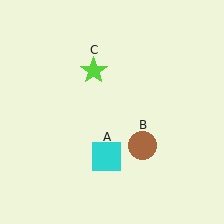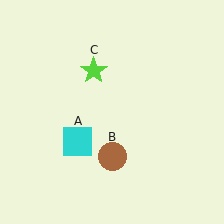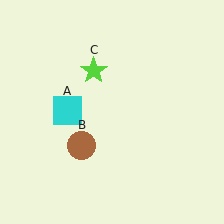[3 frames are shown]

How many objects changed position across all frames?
2 objects changed position: cyan square (object A), brown circle (object B).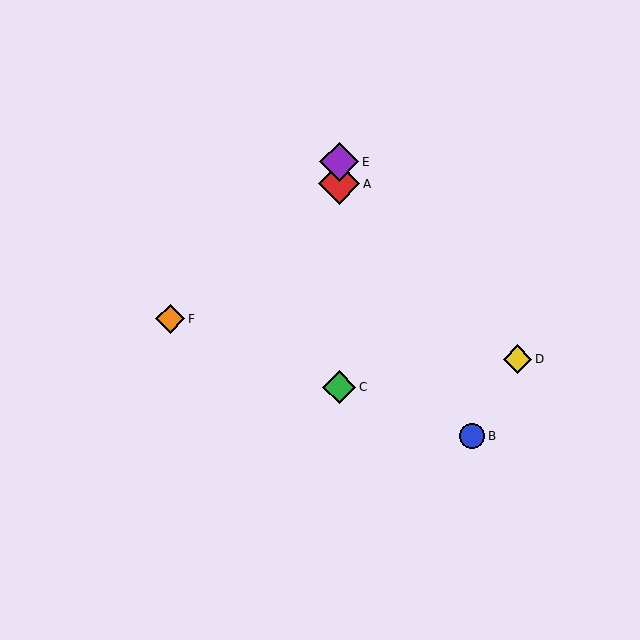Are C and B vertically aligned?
No, C is at x≈339 and B is at x≈472.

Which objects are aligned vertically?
Objects A, C, E are aligned vertically.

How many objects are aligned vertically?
3 objects (A, C, E) are aligned vertically.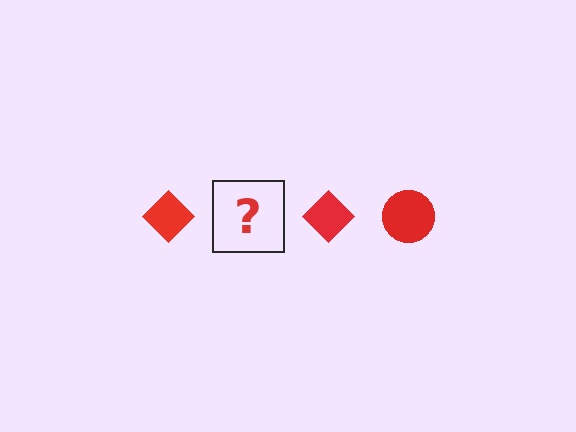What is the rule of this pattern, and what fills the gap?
The rule is that the pattern cycles through diamond, circle shapes in red. The gap should be filled with a red circle.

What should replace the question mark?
The question mark should be replaced with a red circle.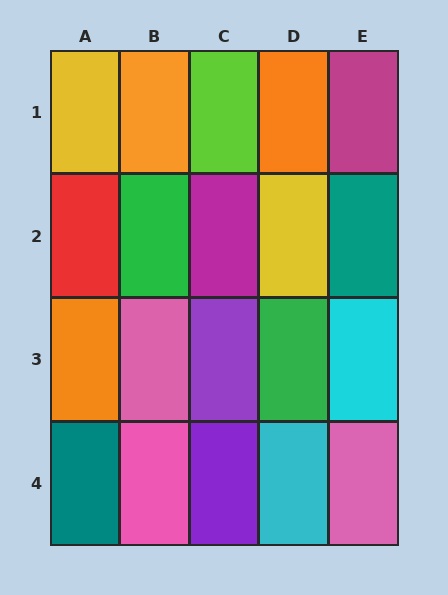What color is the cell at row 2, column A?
Red.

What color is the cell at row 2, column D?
Yellow.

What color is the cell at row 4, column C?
Purple.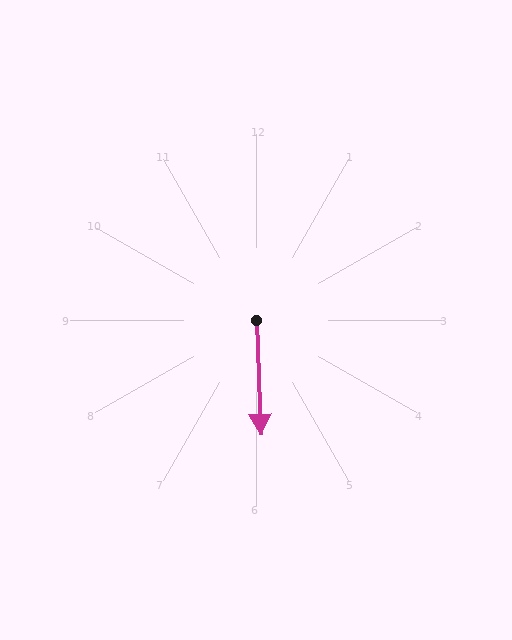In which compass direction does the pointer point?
South.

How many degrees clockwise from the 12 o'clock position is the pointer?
Approximately 178 degrees.